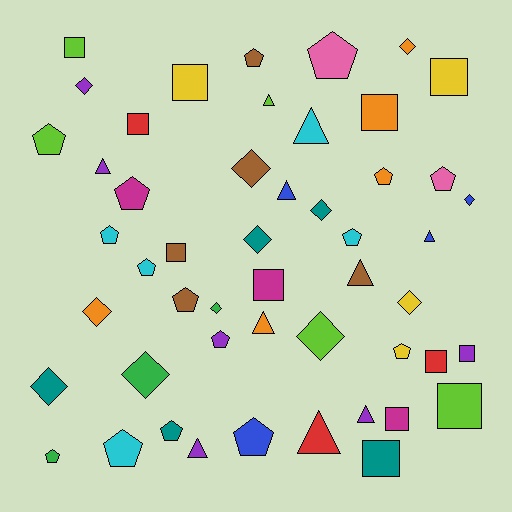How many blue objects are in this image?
There are 4 blue objects.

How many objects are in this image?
There are 50 objects.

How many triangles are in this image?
There are 10 triangles.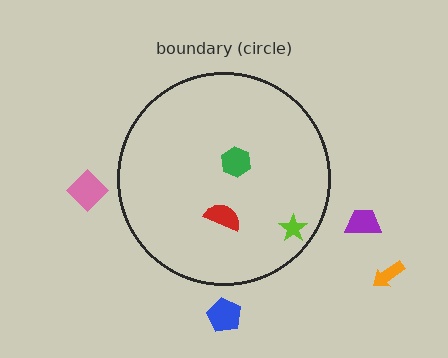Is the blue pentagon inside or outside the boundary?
Outside.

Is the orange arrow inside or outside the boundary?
Outside.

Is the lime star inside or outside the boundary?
Inside.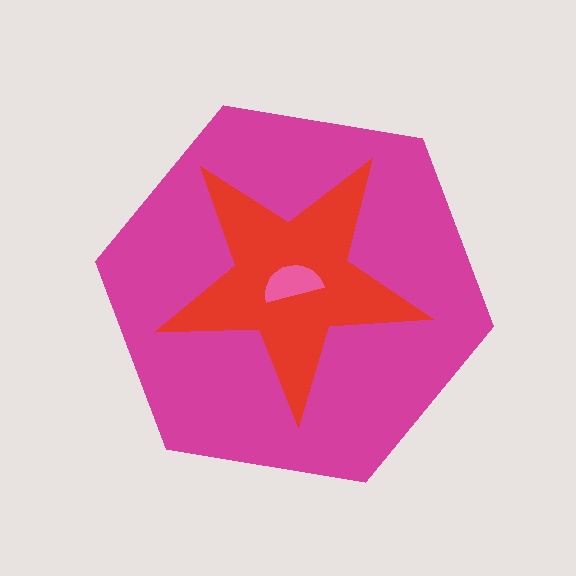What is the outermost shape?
The magenta hexagon.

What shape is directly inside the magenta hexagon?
The red star.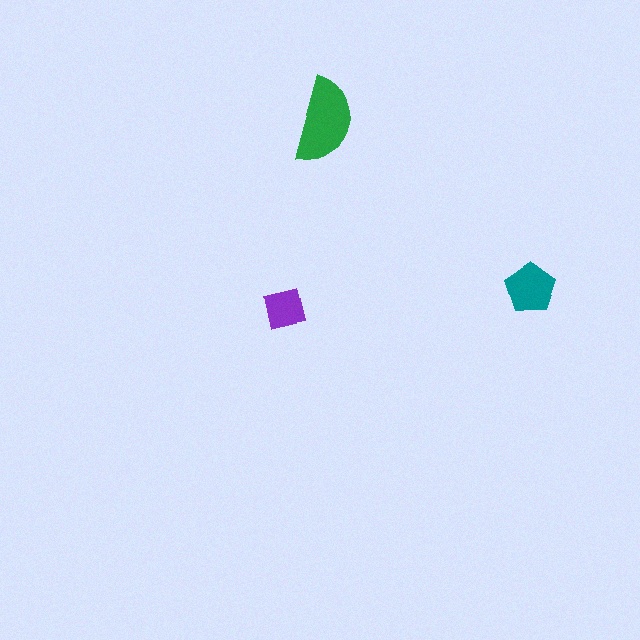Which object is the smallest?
The purple square.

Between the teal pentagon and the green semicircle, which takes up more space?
The green semicircle.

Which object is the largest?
The green semicircle.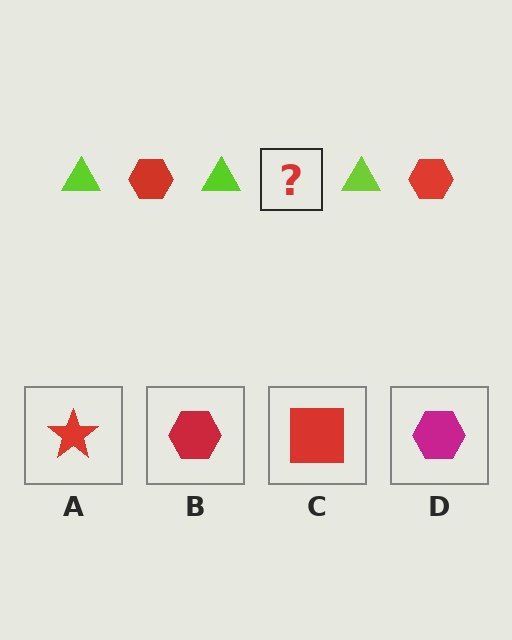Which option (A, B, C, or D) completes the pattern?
B.